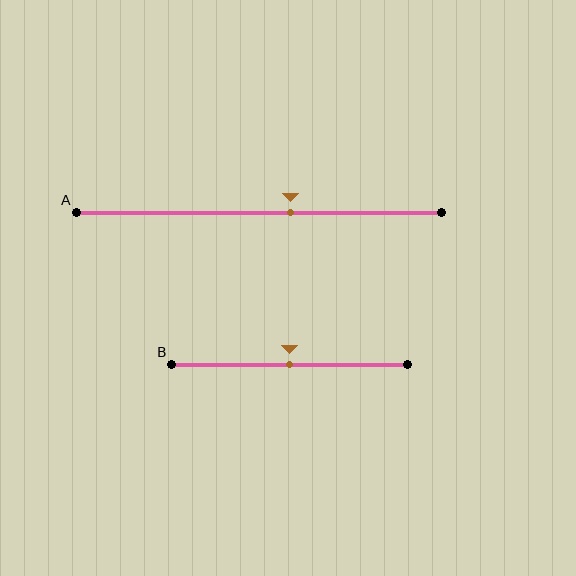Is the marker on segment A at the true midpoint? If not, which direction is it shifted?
No, the marker on segment A is shifted to the right by about 9% of the segment length.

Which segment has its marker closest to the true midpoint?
Segment B has its marker closest to the true midpoint.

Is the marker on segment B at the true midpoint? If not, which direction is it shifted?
Yes, the marker on segment B is at the true midpoint.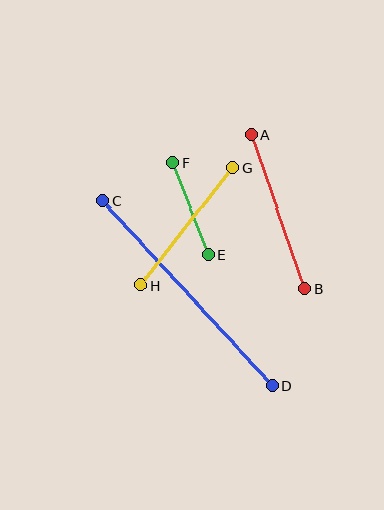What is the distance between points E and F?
The distance is approximately 99 pixels.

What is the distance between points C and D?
The distance is approximately 250 pixels.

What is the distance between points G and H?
The distance is approximately 149 pixels.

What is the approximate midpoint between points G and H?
The midpoint is at approximately (187, 226) pixels.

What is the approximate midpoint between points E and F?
The midpoint is at approximately (191, 209) pixels.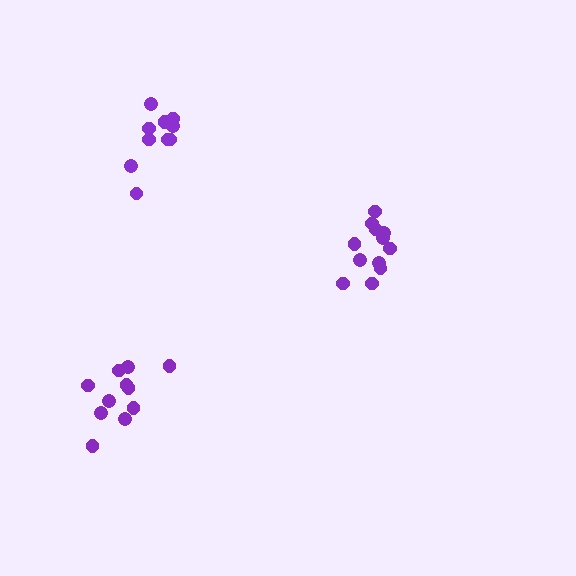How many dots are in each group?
Group 1: 12 dots, Group 2: 10 dots, Group 3: 11 dots (33 total).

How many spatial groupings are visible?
There are 3 spatial groupings.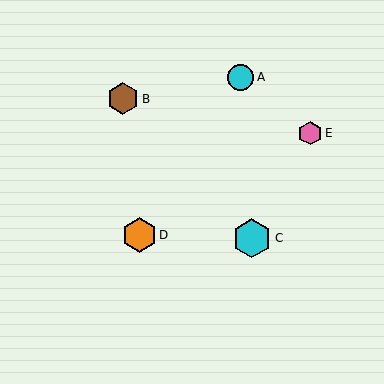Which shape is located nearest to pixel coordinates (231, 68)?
The cyan circle (labeled A) at (241, 77) is nearest to that location.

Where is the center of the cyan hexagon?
The center of the cyan hexagon is at (252, 238).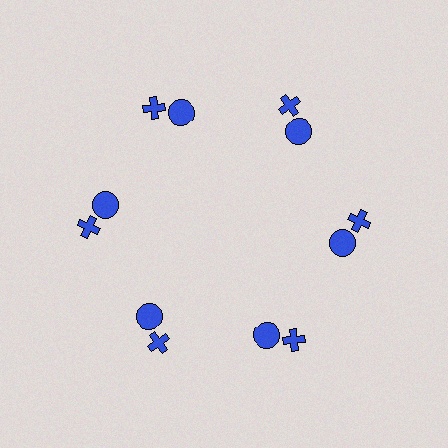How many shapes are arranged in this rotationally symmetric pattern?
There are 12 shapes, arranged in 6 groups of 2.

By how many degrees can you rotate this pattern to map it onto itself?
The pattern maps onto itself every 60 degrees of rotation.